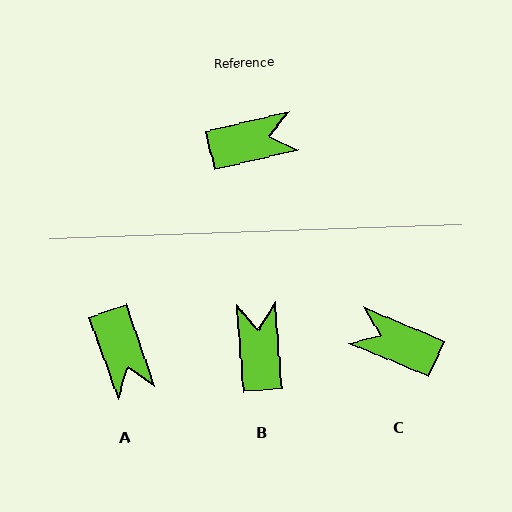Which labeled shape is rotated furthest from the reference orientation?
C, about 144 degrees away.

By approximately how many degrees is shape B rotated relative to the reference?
Approximately 81 degrees counter-clockwise.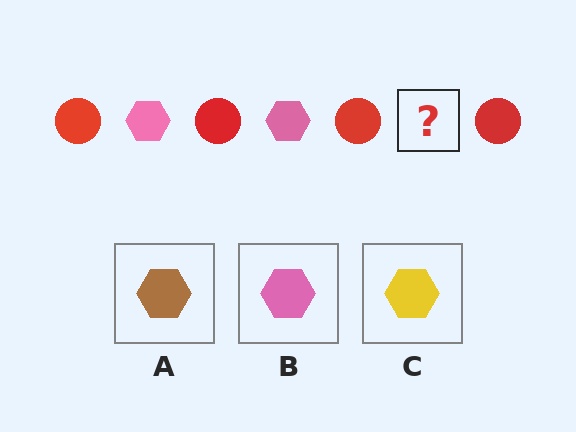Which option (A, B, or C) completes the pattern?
B.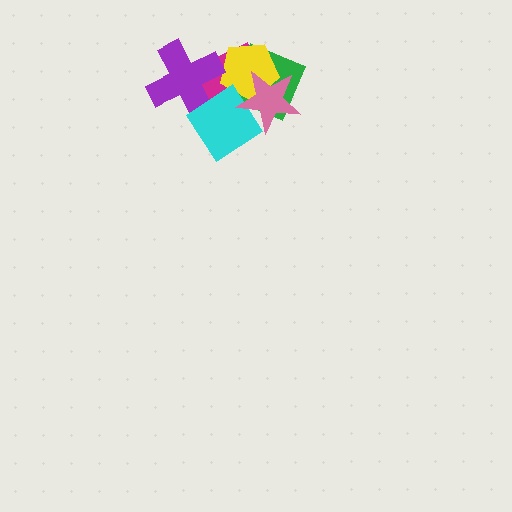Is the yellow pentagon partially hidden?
Yes, it is partially covered by another shape.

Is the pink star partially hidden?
No, no other shape covers it.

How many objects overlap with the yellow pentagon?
4 objects overlap with the yellow pentagon.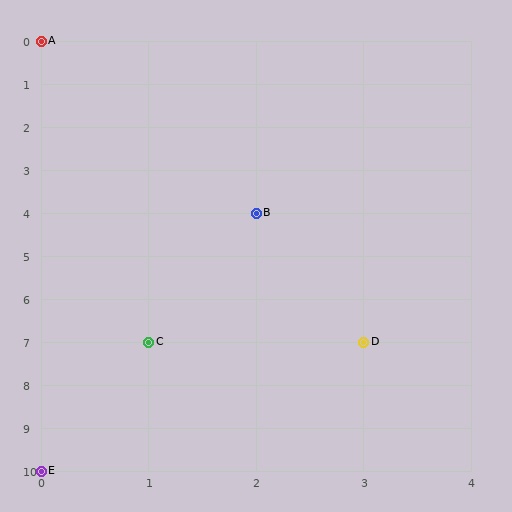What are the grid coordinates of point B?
Point B is at grid coordinates (2, 4).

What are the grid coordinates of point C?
Point C is at grid coordinates (1, 7).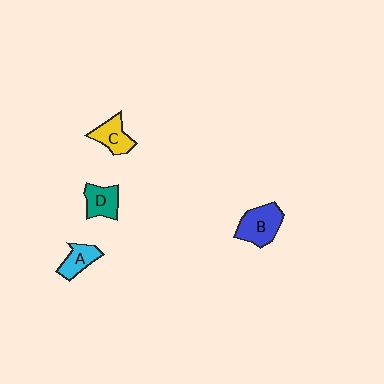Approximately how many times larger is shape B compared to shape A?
Approximately 1.5 times.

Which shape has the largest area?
Shape B (blue).